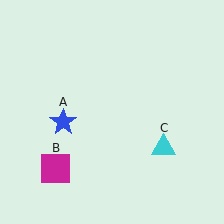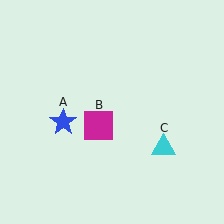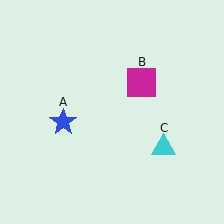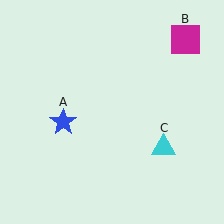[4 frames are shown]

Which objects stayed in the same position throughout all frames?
Blue star (object A) and cyan triangle (object C) remained stationary.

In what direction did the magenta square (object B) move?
The magenta square (object B) moved up and to the right.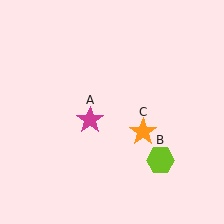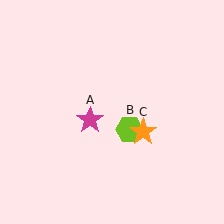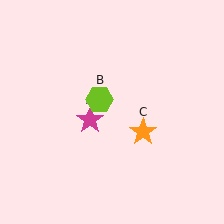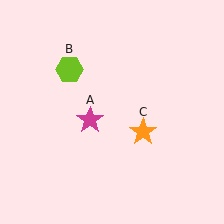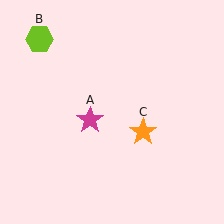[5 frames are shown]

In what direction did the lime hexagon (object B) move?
The lime hexagon (object B) moved up and to the left.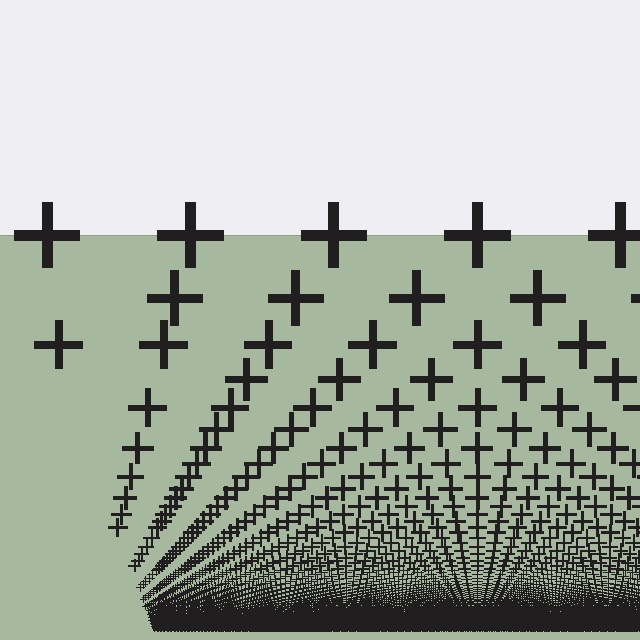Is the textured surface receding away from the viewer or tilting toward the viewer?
The surface appears to tilt toward the viewer. Texture elements get larger and sparser toward the top.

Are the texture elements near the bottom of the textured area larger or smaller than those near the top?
Smaller. The gradient is inverted — elements near the bottom are smaller and denser.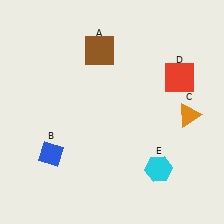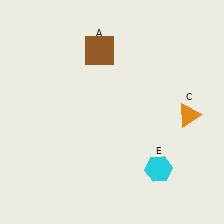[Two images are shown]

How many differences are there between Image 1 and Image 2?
There are 2 differences between the two images.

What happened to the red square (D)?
The red square (D) was removed in Image 2. It was in the top-right area of Image 1.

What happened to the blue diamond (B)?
The blue diamond (B) was removed in Image 2. It was in the bottom-left area of Image 1.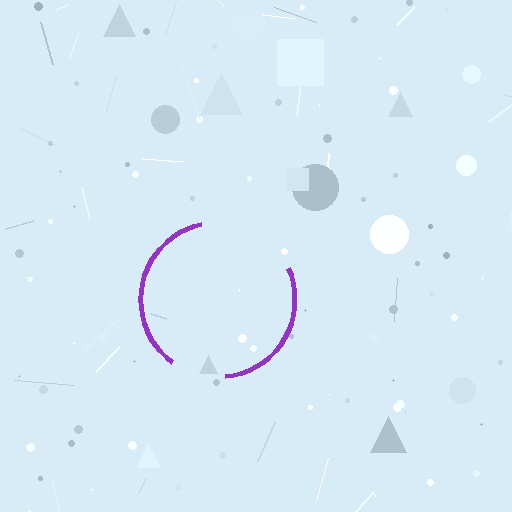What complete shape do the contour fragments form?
The contour fragments form a circle.